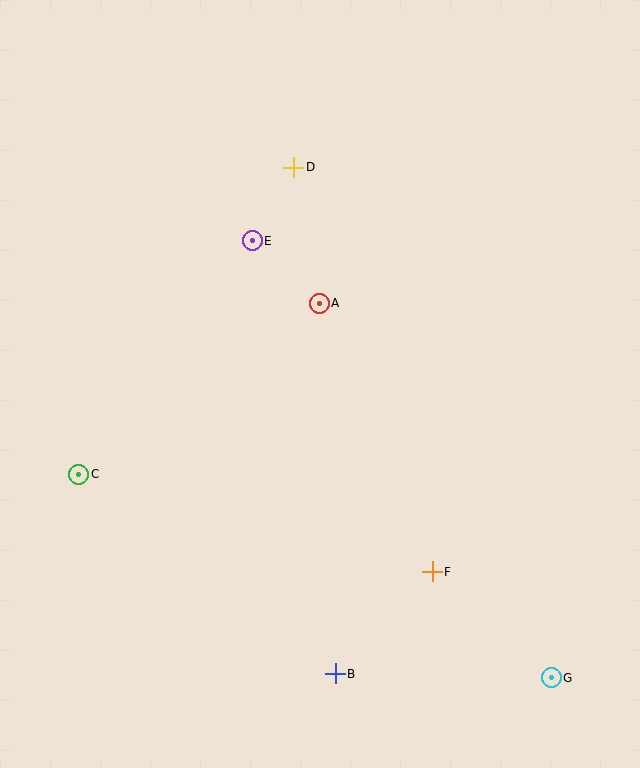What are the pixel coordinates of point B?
Point B is at (335, 674).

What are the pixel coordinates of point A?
Point A is at (319, 303).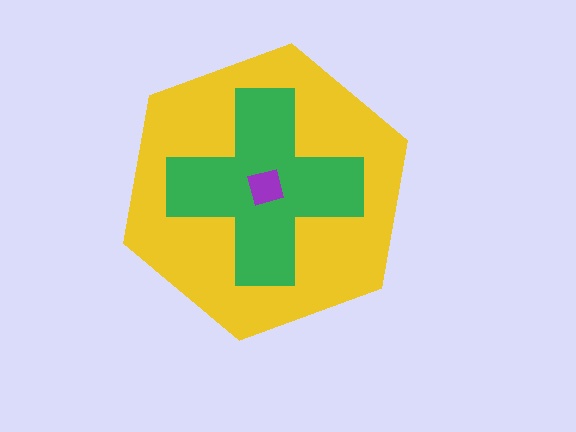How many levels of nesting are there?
3.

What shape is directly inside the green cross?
The purple square.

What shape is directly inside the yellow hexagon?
The green cross.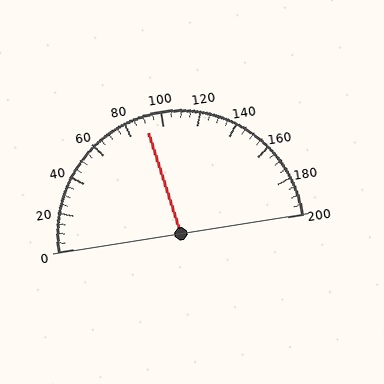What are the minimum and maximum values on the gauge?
The gauge ranges from 0 to 200.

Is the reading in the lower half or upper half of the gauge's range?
The reading is in the lower half of the range (0 to 200).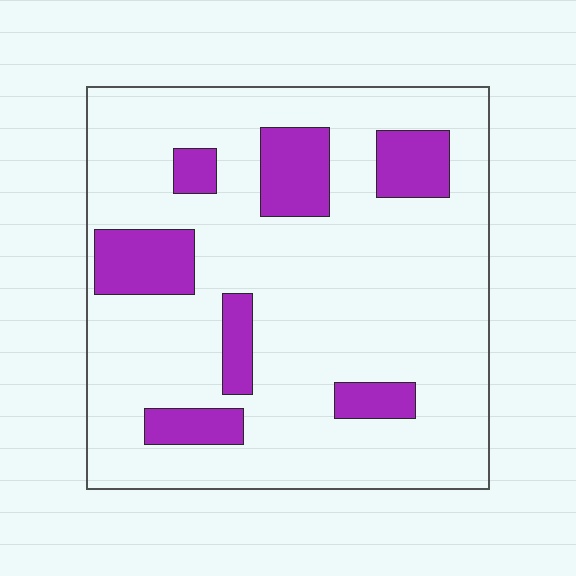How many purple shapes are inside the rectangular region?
7.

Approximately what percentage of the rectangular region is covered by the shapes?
Approximately 20%.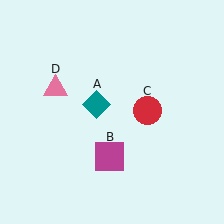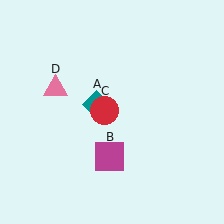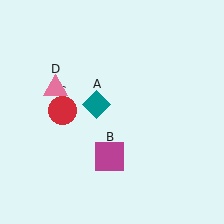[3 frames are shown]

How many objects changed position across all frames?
1 object changed position: red circle (object C).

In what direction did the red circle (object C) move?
The red circle (object C) moved left.